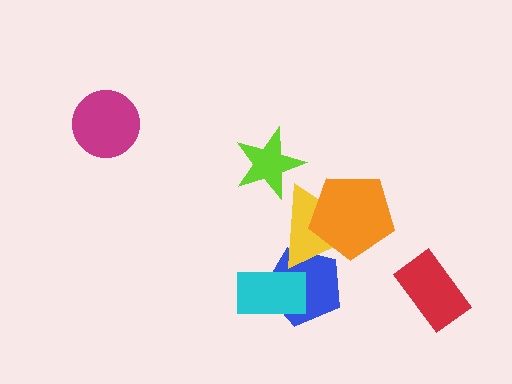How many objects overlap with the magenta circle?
0 objects overlap with the magenta circle.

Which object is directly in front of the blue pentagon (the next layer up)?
The cyan rectangle is directly in front of the blue pentagon.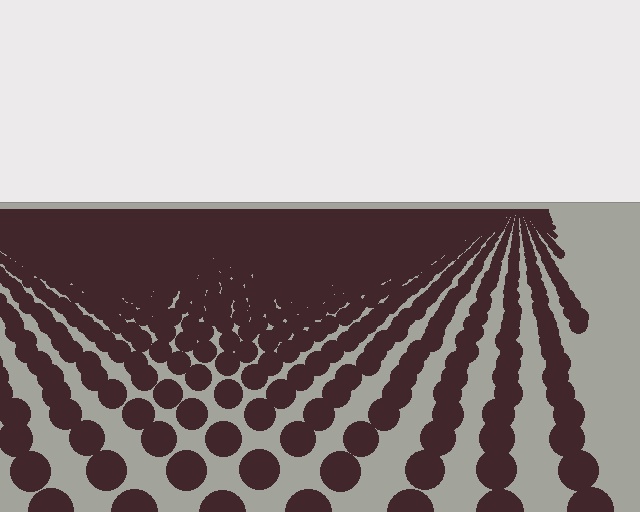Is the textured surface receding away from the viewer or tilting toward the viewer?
The surface is receding away from the viewer. Texture elements get smaller and denser toward the top.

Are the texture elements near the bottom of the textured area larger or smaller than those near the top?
Larger. Near the bottom, elements are closer to the viewer and appear at a bigger on-screen size.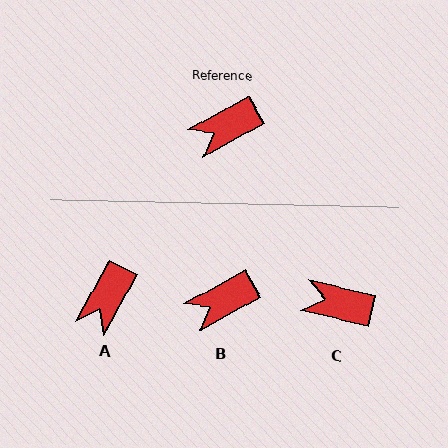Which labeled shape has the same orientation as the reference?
B.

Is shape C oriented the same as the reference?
No, it is off by about 43 degrees.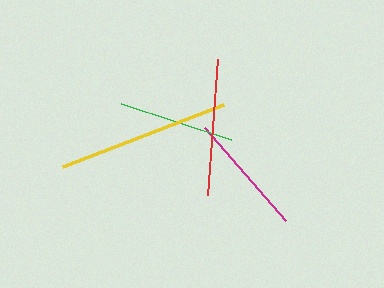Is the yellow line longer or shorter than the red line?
The yellow line is longer than the red line.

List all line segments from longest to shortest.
From longest to shortest: yellow, red, magenta, green.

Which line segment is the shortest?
The green line is the shortest at approximately 115 pixels.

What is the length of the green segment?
The green segment is approximately 115 pixels long.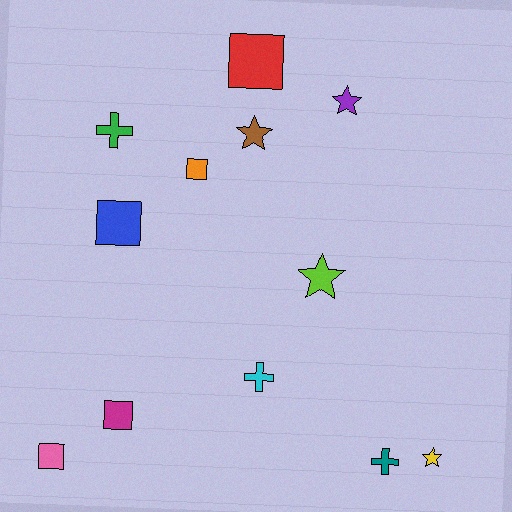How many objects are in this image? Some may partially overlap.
There are 12 objects.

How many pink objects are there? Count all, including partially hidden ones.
There is 1 pink object.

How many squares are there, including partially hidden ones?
There are 5 squares.